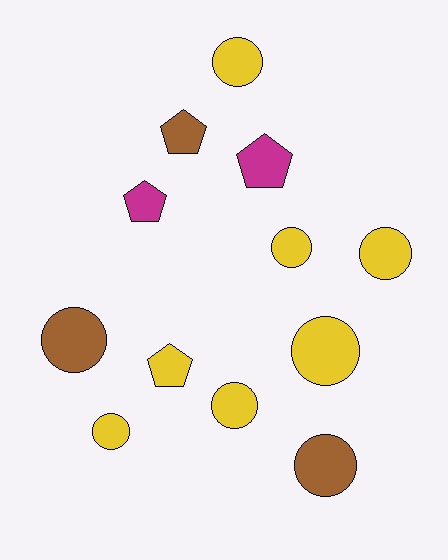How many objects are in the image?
There are 12 objects.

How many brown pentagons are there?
There is 1 brown pentagon.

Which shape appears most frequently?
Circle, with 8 objects.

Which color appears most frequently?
Yellow, with 7 objects.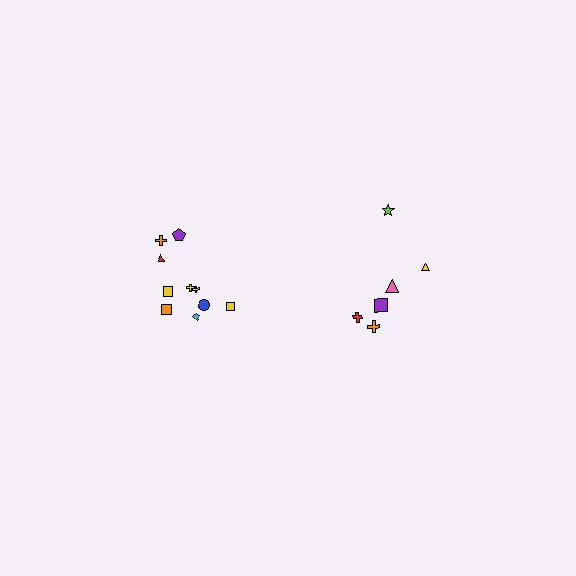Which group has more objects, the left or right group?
The left group.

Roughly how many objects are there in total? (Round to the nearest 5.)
Roughly 15 objects in total.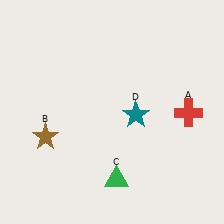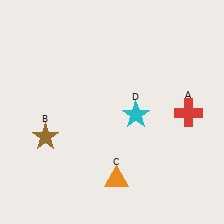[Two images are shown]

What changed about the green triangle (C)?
In Image 1, C is green. In Image 2, it changed to orange.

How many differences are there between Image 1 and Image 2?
There are 2 differences between the two images.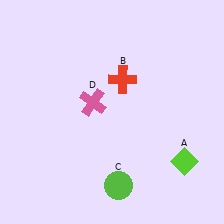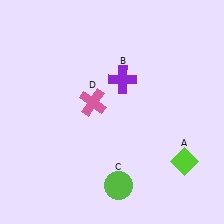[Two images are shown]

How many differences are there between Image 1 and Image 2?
There is 1 difference between the two images.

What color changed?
The cross (B) changed from red in Image 1 to purple in Image 2.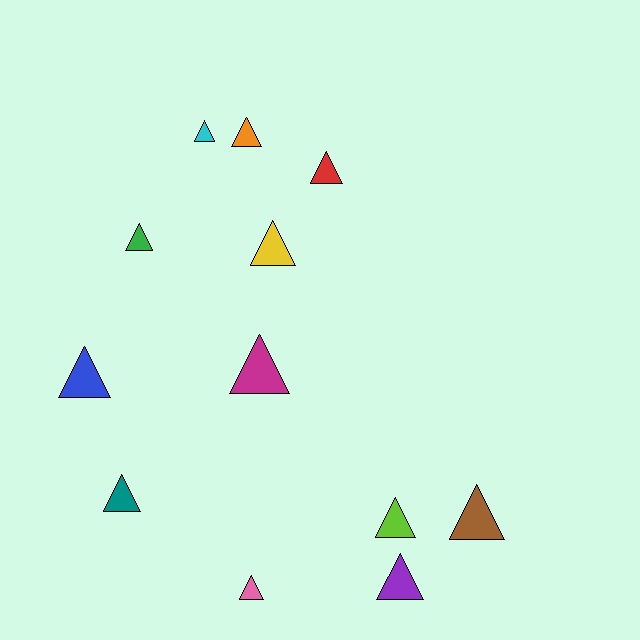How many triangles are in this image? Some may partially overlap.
There are 12 triangles.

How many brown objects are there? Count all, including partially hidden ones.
There is 1 brown object.